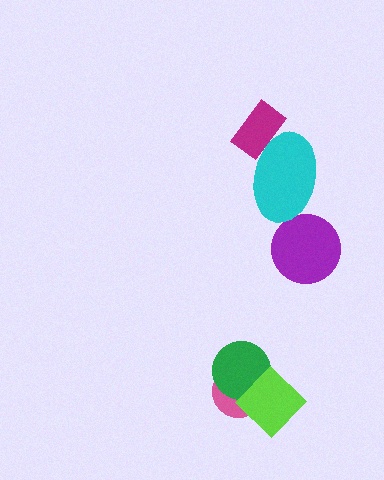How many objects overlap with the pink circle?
2 objects overlap with the pink circle.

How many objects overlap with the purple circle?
0 objects overlap with the purple circle.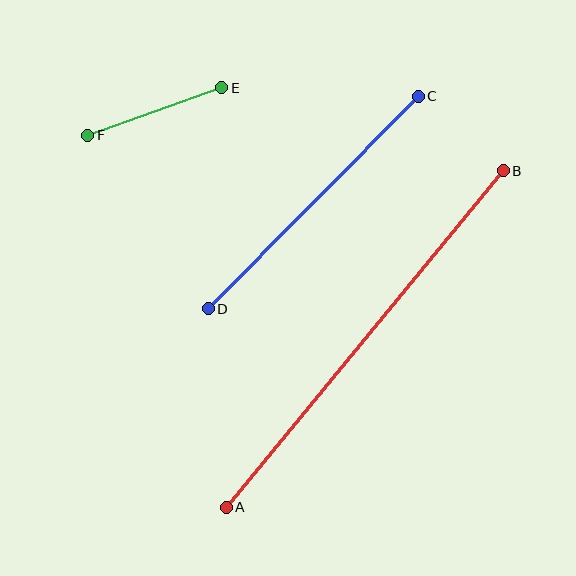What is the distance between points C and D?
The distance is approximately 299 pixels.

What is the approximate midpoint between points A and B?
The midpoint is at approximately (365, 339) pixels.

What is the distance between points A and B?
The distance is approximately 436 pixels.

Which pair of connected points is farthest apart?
Points A and B are farthest apart.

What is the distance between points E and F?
The distance is approximately 142 pixels.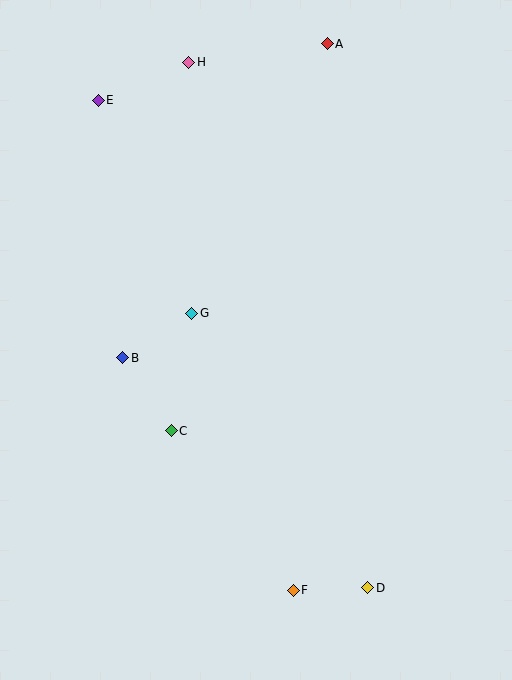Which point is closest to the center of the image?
Point G at (192, 313) is closest to the center.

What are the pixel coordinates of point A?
Point A is at (327, 44).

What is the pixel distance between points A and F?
The distance between A and F is 548 pixels.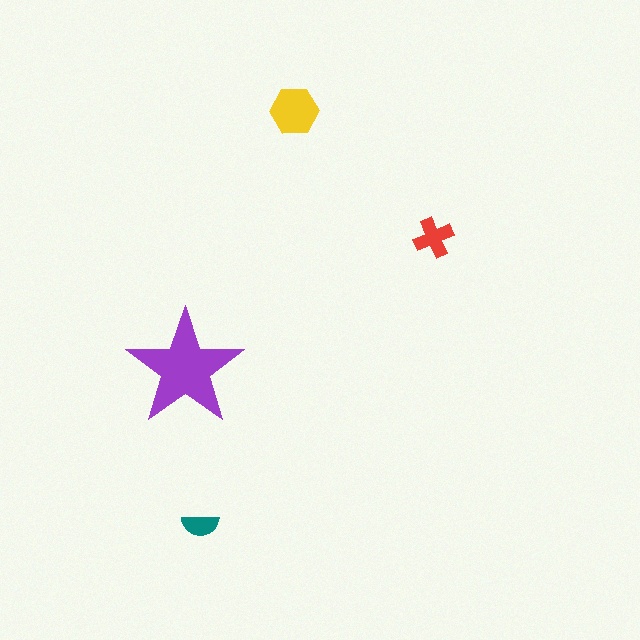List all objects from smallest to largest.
The teal semicircle, the red cross, the yellow hexagon, the purple star.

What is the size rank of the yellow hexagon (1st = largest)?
2nd.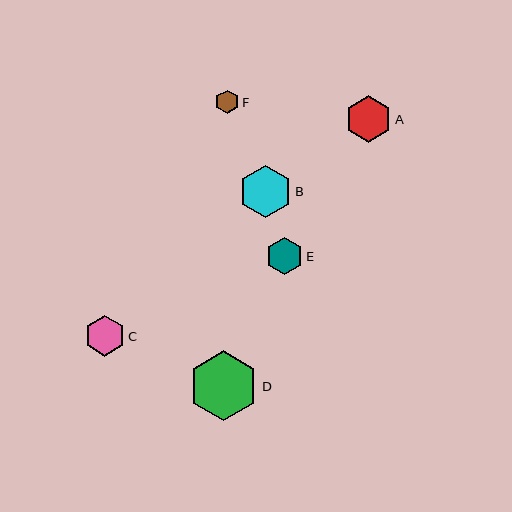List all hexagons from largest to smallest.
From largest to smallest: D, B, A, C, E, F.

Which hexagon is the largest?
Hexagon D is the largest with a size of approximately 70 pixels.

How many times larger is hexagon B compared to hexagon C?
Hexagon B is approximately 1.3 times the size of hexagon C.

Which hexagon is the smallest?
Hexagon F is the smallest with a size of approximately 24 pixels.